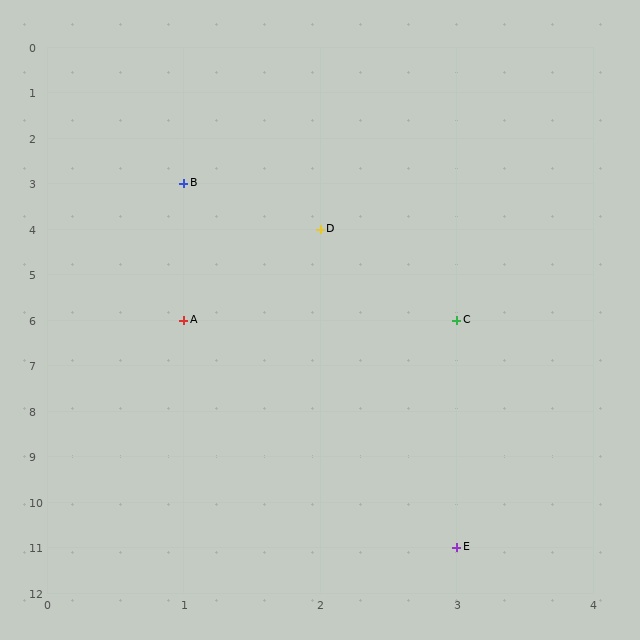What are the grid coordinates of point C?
Point C is at grid coordinates (3, 6).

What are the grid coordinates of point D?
Point D is at grid coordinates (2, 4).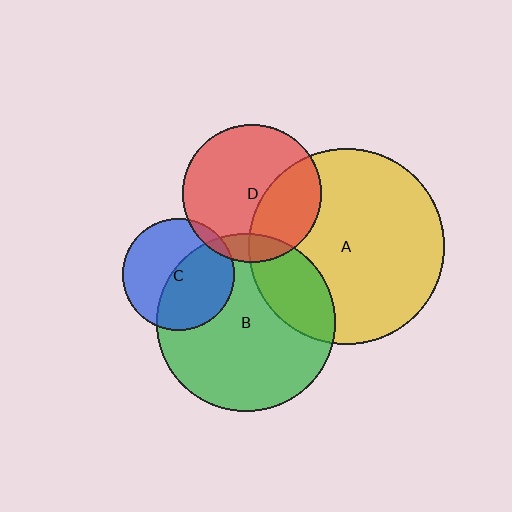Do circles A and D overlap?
Yes.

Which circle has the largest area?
Circle A (yellow).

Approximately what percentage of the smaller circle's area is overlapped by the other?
Approximately 35%.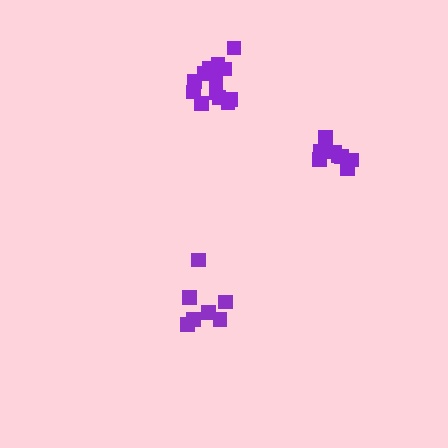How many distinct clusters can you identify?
There are 3 distinct clusters.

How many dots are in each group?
Group 1: 8 dots, Group 2: 13 dots, Group 3: 7 dots (28 total).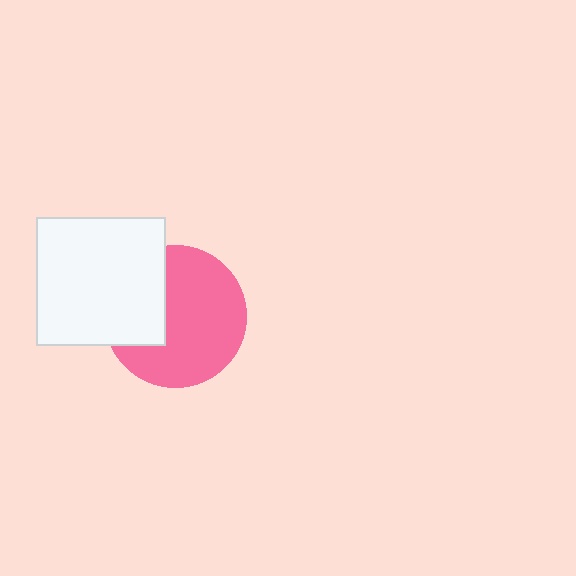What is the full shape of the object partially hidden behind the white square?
The partially hidden object is a pink circle.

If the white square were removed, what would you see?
You would see the complete pink circle.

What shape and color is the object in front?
The object in front is a white square.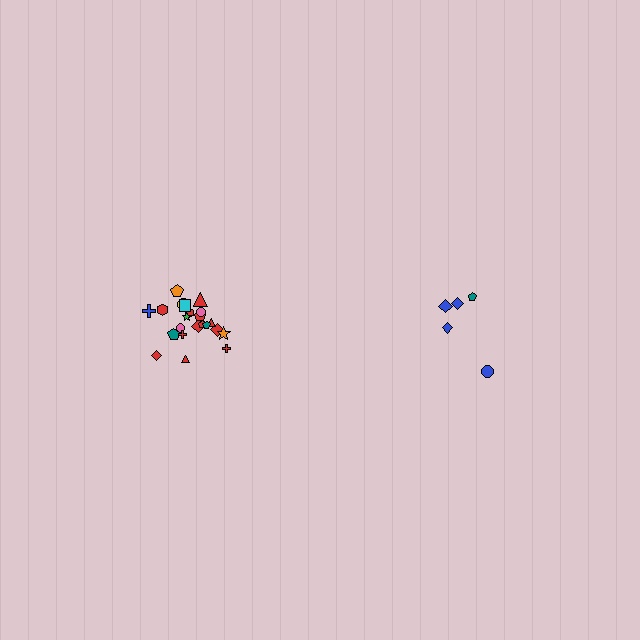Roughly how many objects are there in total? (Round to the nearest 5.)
Roughly 25 objects in total.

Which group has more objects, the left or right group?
The left group.